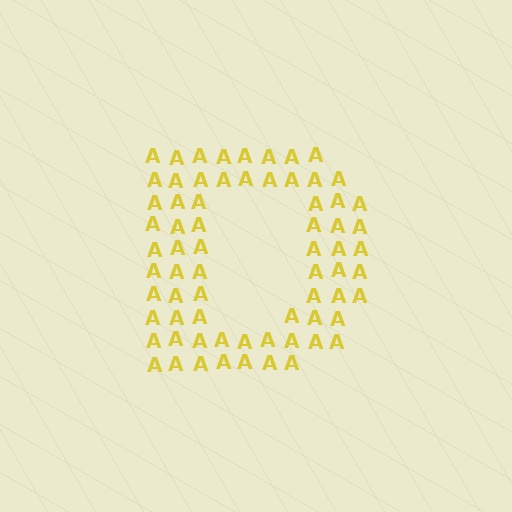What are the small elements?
The small elements are letter A's.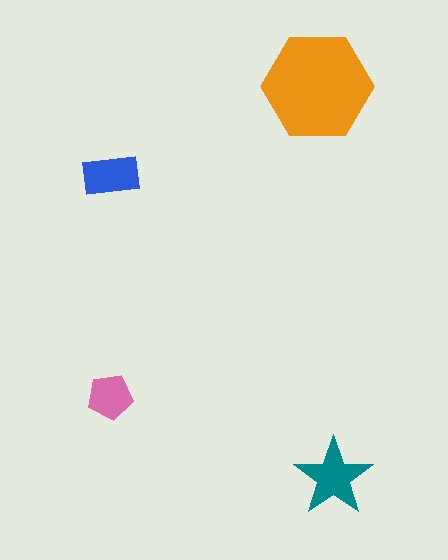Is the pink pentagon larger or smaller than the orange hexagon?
Smaller.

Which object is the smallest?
The pink pentagon.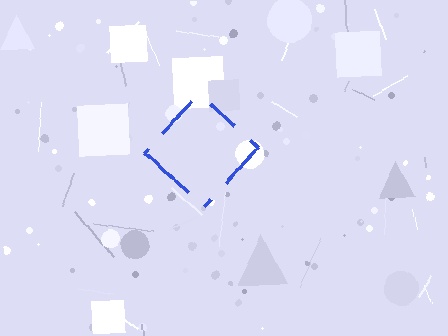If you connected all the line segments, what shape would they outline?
They would outline a diamond.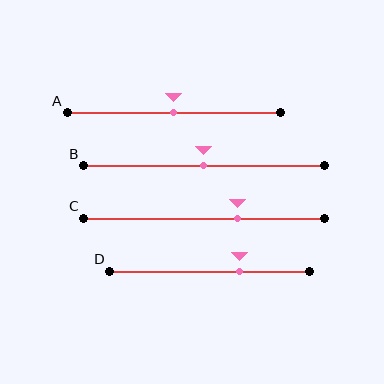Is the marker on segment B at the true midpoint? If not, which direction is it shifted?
Yes, the marker on segment B is at the true midpoint.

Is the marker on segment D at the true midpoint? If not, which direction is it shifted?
No, the marker on segment D is shifted to the right by about 15% of the segment length.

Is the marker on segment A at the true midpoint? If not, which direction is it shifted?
Yes, the marker on segment A is at the true midpoint.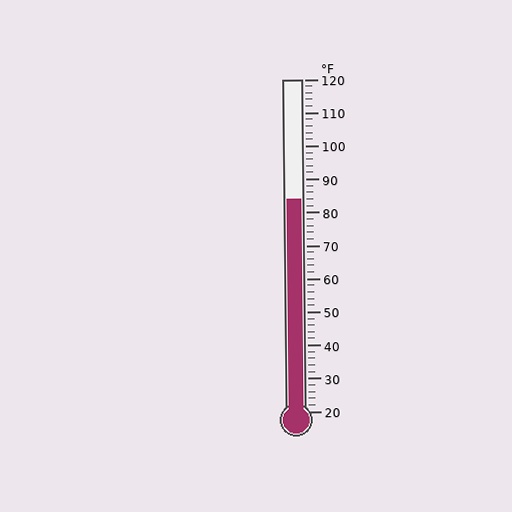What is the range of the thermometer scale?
The thermometer scale ranges from 20°F to 120°F.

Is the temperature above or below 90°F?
The temperature is below 90°F.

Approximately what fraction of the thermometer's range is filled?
The thermometer is filled to approximately 65% of its range.